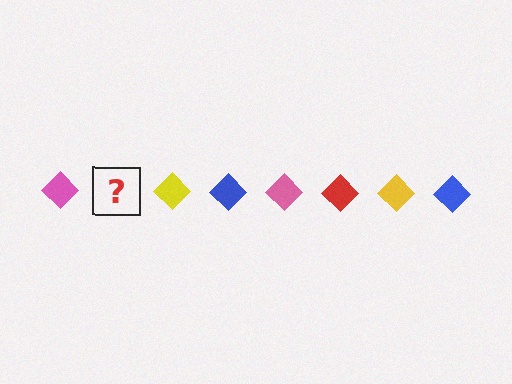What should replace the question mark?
The question mark should be replaced with a red diamond.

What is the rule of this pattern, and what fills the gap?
The rule is that the pattern cycles through pink, red, yellow, blue diamonds. The gap should be filled with a red diamond.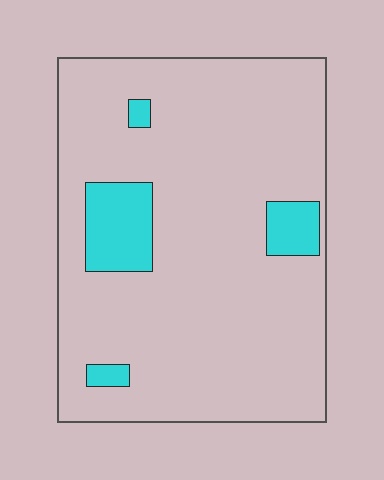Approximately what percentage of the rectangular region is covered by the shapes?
Approximately 10%.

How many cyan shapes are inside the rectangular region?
4.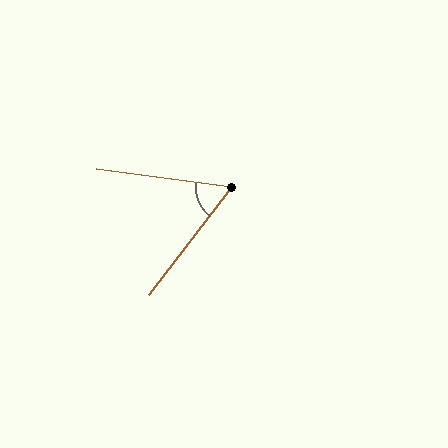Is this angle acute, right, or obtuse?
It is acute.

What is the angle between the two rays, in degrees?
Approximately 60 degrees.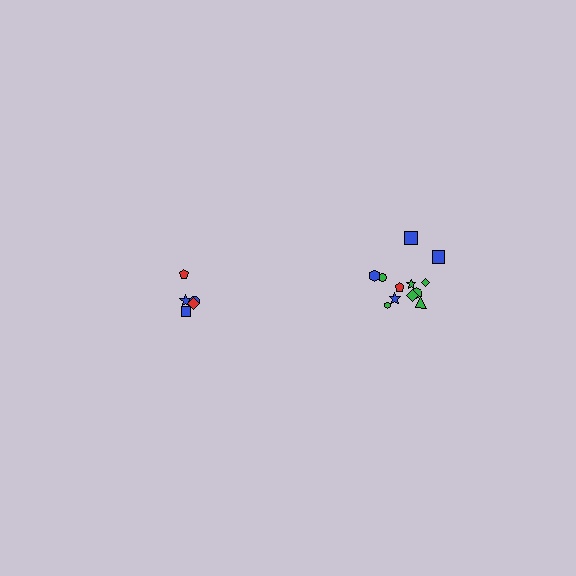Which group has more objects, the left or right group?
The right group.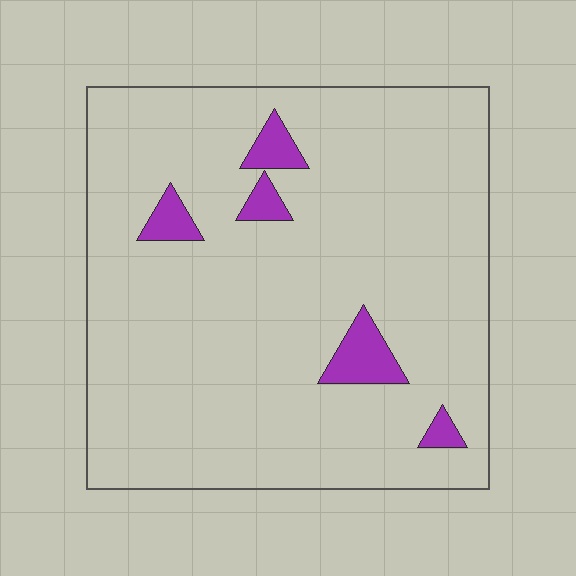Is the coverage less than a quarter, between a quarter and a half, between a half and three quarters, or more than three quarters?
Less than a quarter.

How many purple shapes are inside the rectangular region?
5.